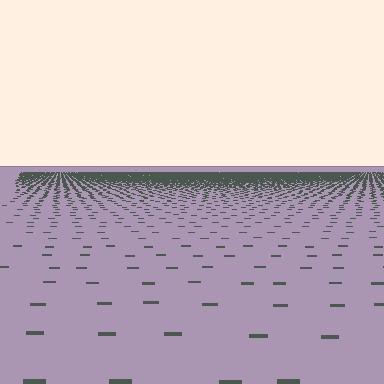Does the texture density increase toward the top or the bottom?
Density increases toward the top.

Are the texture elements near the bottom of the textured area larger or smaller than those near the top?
Larger. Near the bottom, elements are closer to the viewer and appear at a bigger on-screen size.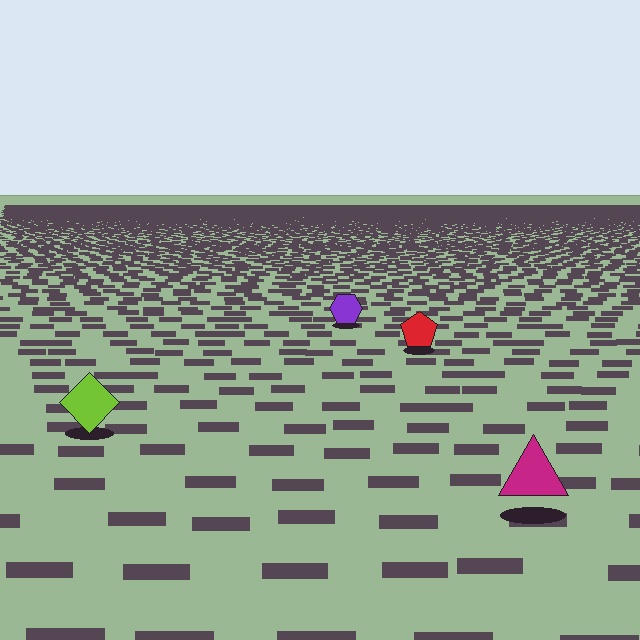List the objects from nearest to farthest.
From nearest to farthest: the magenta triangle, the lime diamond, the red pentagon, the purple hexagon.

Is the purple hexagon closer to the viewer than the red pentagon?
No. The red pentagon is closer — you can tell from the texture gradient: the ground texture is coarser near it.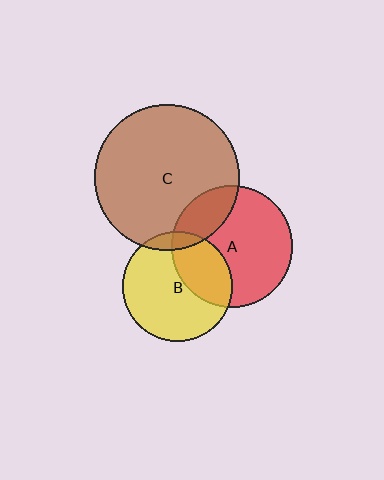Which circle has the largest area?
Circle C (brown).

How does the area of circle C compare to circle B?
Approximately 1.7 times.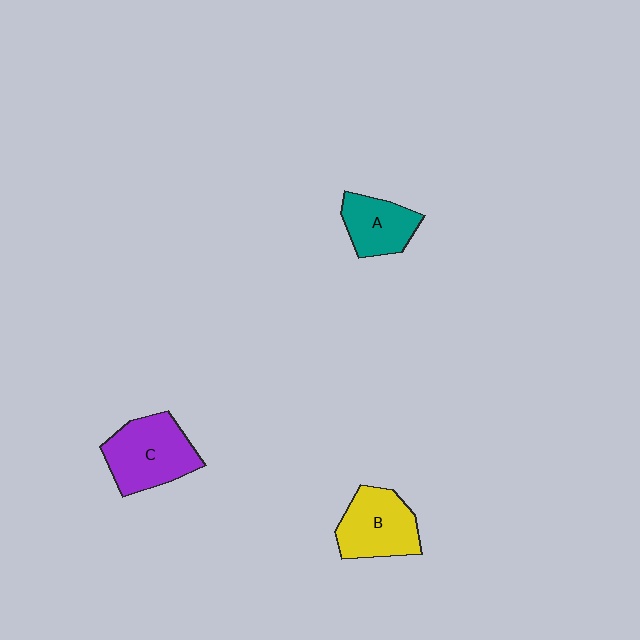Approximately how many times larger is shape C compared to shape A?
Approximately 1.5 times.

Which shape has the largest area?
Shape C (purple).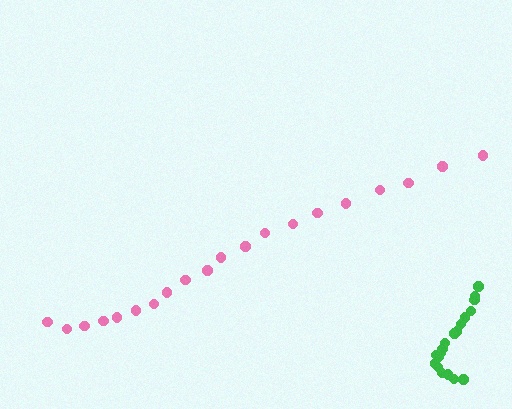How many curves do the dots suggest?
There are 2 distinct paths.